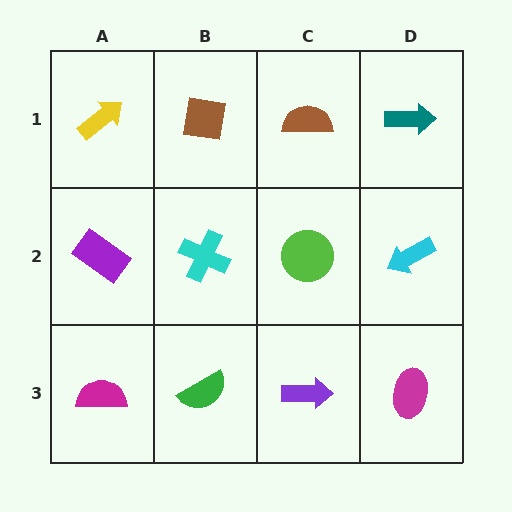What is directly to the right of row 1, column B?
A brown semicircle.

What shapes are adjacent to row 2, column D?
A teal arrow (row 1, column D), a magenta ellipse (row 3, column D), a lime circle (row 2, column C).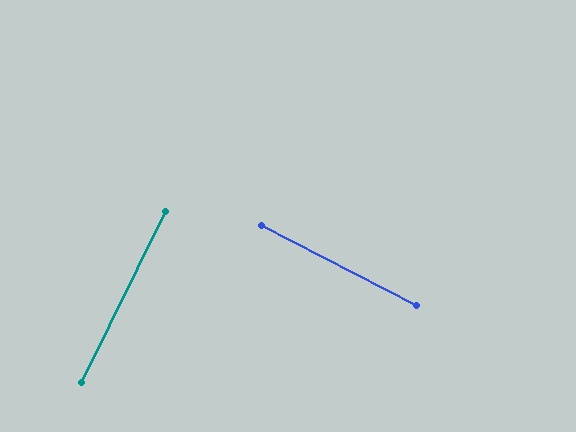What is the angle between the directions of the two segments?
Approximately 89 degrees.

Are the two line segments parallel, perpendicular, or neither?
Perpendicular — they meet at approximately 89°.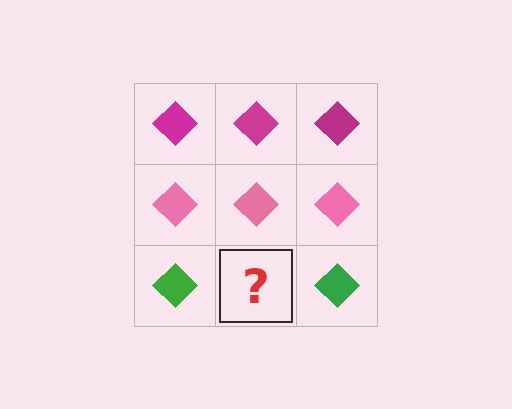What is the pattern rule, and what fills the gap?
The rule is that each row has a consistent color. The gap should be filled with a green diamond.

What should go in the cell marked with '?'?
The missing cell should contain a green diamond.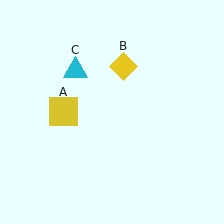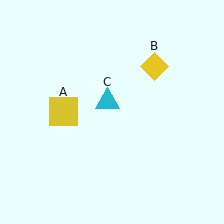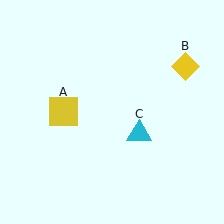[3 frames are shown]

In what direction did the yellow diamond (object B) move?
The yellow diamond (object B) moved right.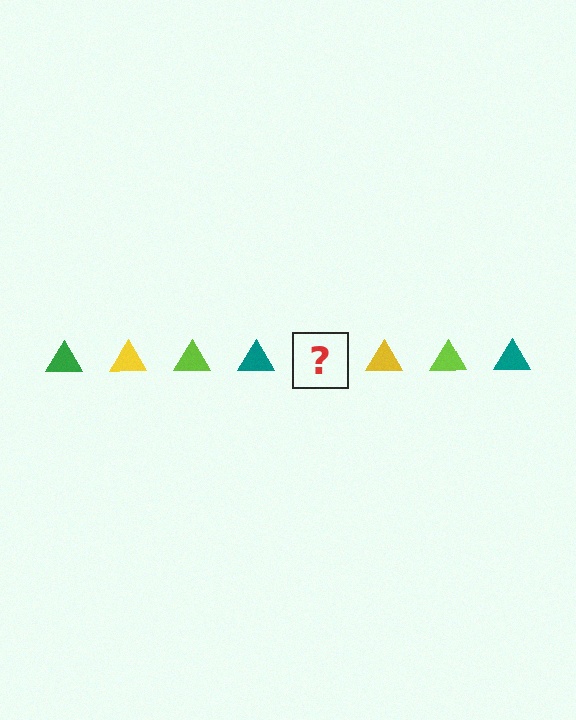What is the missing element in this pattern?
The missing element is a green triangle.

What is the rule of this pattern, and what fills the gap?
The rule is that the pattern cycles through green, yellow, lime, teal triangles. The gap should be filled with a green triangle.